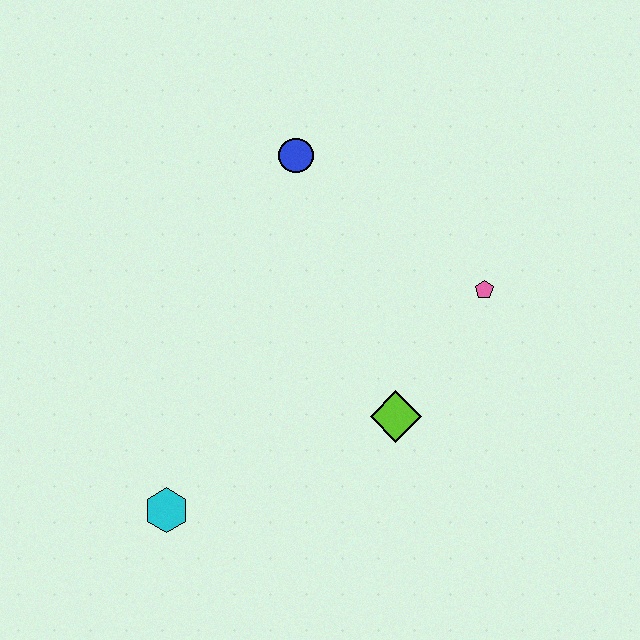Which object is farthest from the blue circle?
The cyan hexagon is farthest from the blue circle.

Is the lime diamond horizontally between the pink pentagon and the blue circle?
Yes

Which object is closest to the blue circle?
The pink pentagon is closest to the blue circle.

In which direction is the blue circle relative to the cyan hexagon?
The blue circle is above the cyan hexagon.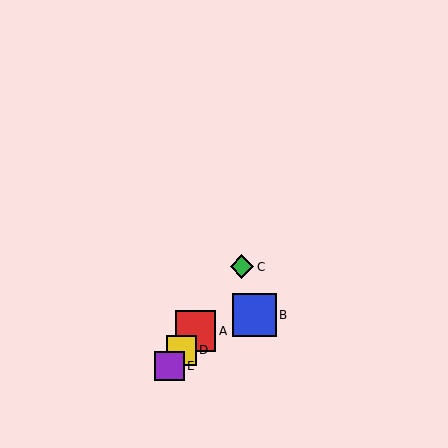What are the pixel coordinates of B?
Object B is at (254, 315).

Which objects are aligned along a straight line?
Objects A, C, D, E are aligned along a straight line.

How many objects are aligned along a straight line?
4 objects (A, C, D, E) are aligned along a straight line.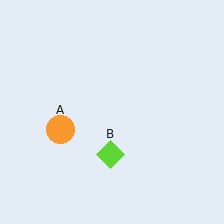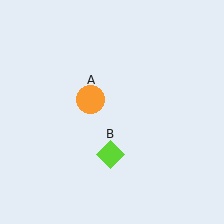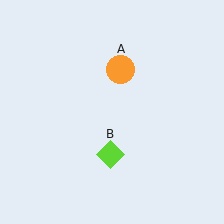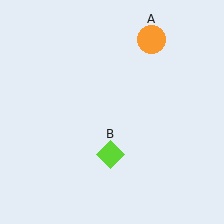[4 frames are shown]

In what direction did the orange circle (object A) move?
The orange circle (object A) moved up and to the right.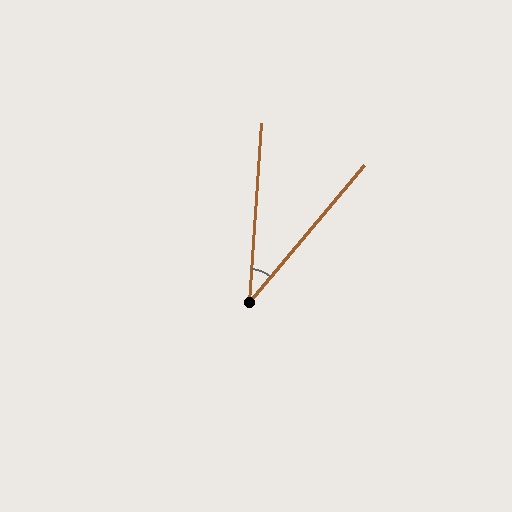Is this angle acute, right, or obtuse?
It is acute.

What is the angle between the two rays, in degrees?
Approximately 36 degrees.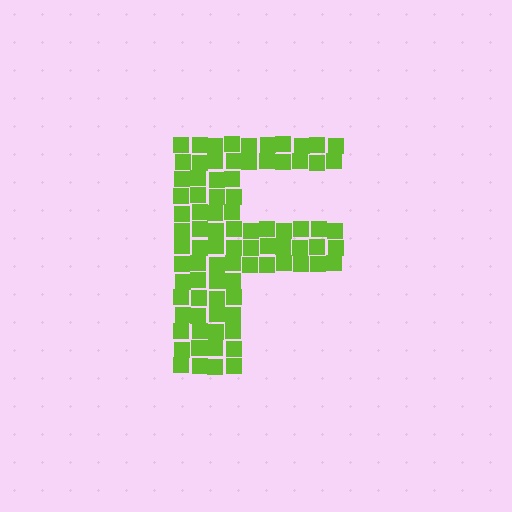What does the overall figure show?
The overall figure shows the letter F.